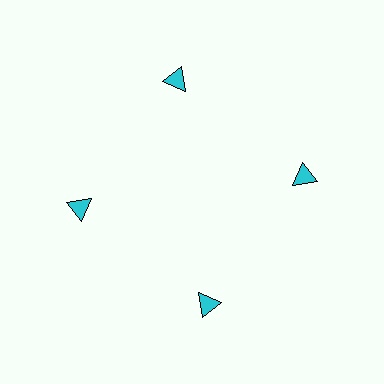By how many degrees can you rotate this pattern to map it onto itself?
The pattern maps onto itself every 90 degrees of rotation.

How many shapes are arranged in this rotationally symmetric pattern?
There are 4 shapes, arranged in 4 groups of 1.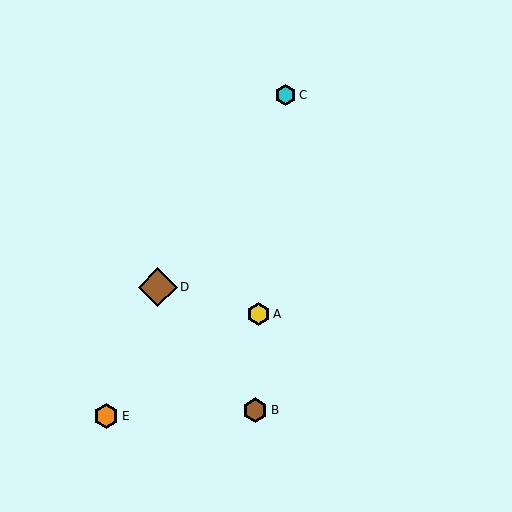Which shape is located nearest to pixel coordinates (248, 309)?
The yellow hexagon (labeled A) at (259, 314) is nearest to that location.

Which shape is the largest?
The brown diamond (labeled D) is the largest.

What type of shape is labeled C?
Shape C is a cyan hexagon.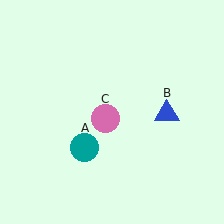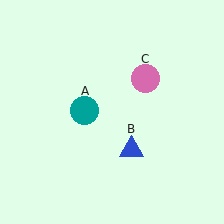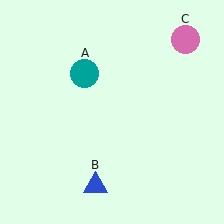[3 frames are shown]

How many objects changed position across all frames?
3 objects changed position: teal circle (object A), blue triangle (object B), pink circle (object C).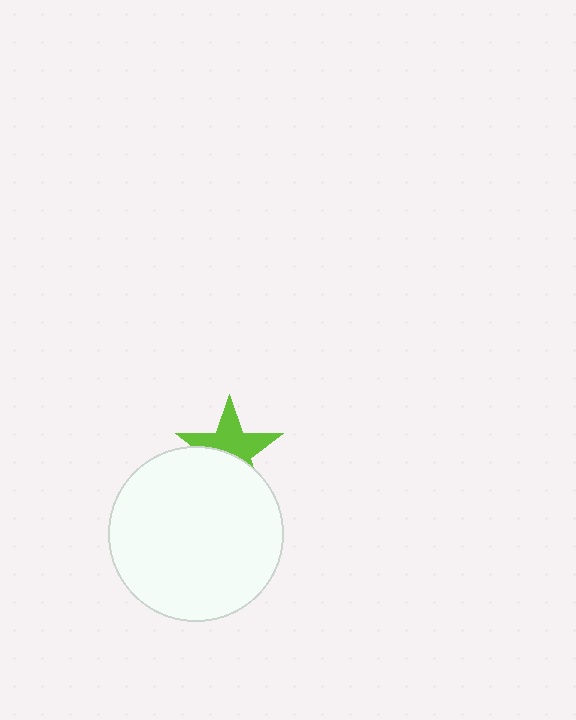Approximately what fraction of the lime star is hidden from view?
Roughly 44% of the lime star is hidden behind the white circle.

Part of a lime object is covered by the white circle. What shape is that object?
It is a star.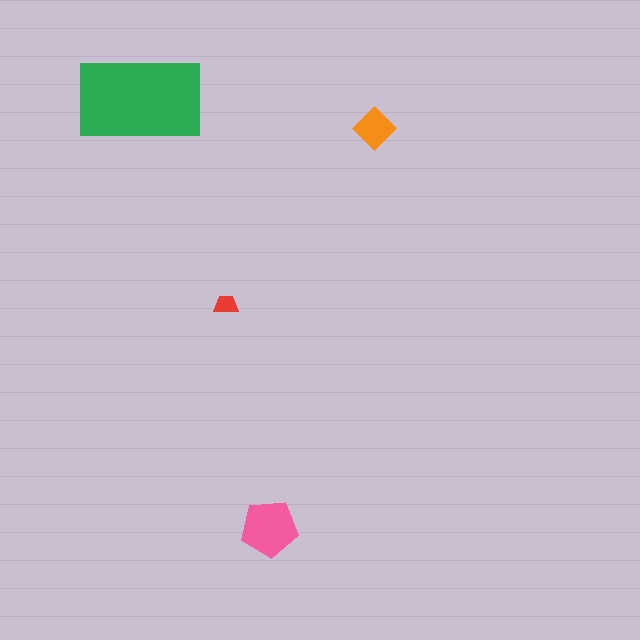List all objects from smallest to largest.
The red trapezoid, the orange diamond, the pink pentagon, the green rectangle.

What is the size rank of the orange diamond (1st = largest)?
3rd.